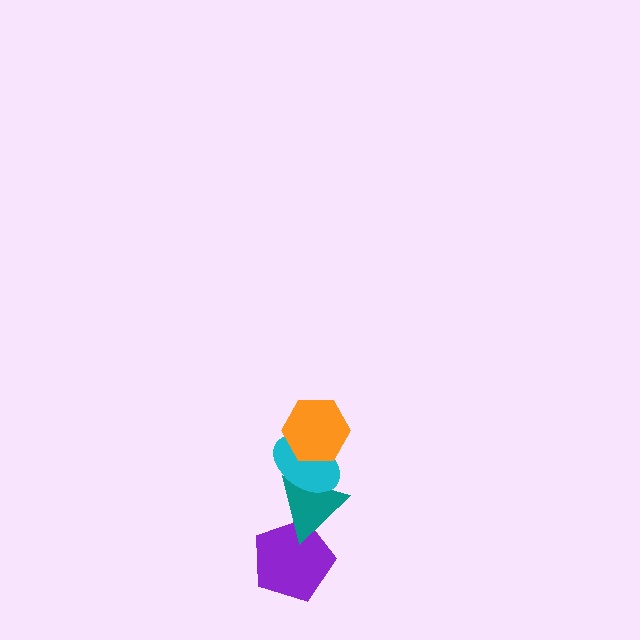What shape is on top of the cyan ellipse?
The orange hexagon is on top of the cyan ellipse.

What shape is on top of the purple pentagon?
The teal triangle is on top of the purple pentagon.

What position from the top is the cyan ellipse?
The cyan ellipse is 2nd from the top.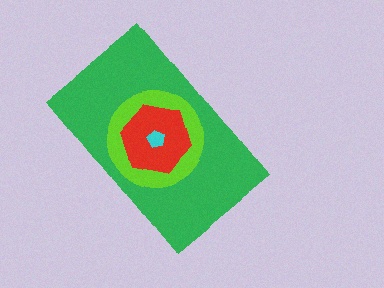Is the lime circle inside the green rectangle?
Yes.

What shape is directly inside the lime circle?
The red hexagon.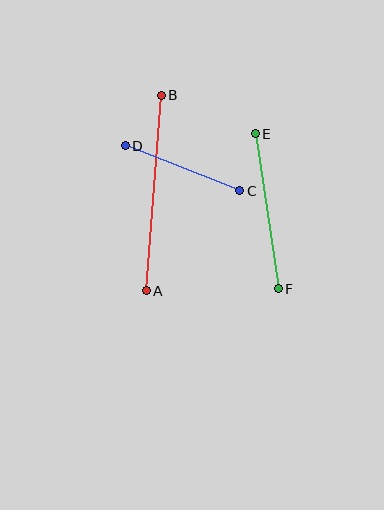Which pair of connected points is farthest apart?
Points A and B are farthest apart.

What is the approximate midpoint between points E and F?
The midpoint is at approximately (267, 211) pixels.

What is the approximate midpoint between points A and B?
The midpoint is at approximately (154, 193) pixels.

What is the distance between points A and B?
The distance is approximately 196 pixels.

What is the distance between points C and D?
The distance is approximately 123 pixels.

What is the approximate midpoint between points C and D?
The midpoint is at approximately (183, 168) pixels.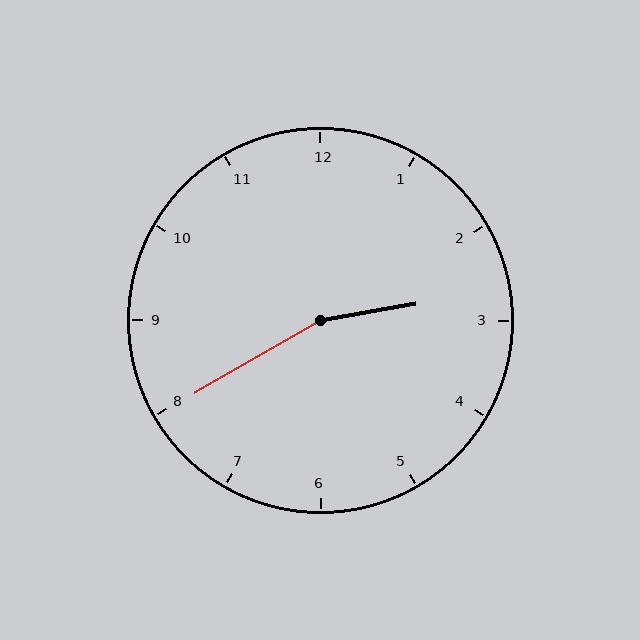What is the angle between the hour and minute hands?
Approximately 160 degrees.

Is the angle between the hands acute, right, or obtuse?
It is obtuse.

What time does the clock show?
2:40.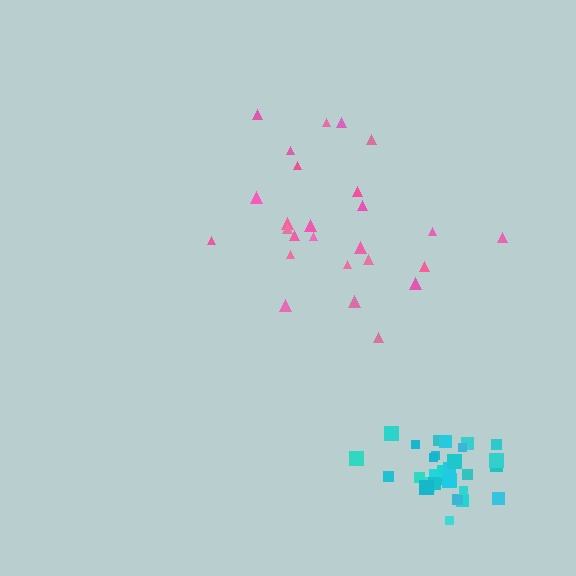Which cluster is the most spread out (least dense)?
Pink.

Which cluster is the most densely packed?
Cyan.